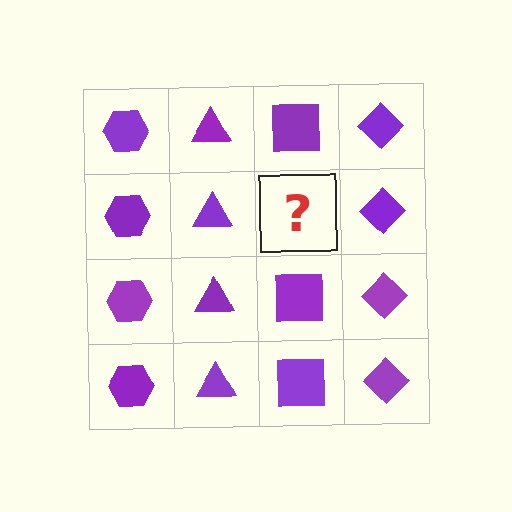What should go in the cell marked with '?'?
The missing cell should contain a purple square.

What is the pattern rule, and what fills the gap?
The rule is that each column has a consistent shape. The gap should be filled with a purple square.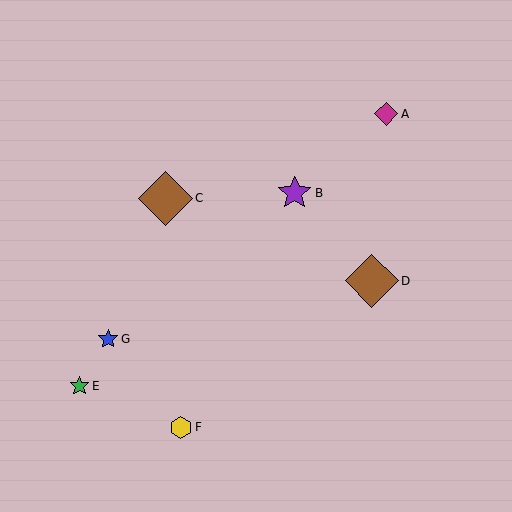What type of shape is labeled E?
Shape E is a green star.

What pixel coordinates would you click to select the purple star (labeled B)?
Click at (295, 193) to select the purple star B.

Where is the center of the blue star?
The center of the blue star is at (108, 339).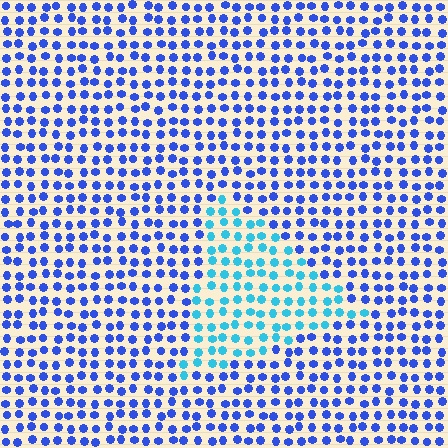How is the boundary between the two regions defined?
The boundary is defined purely by a slight shift in hue (about 40 degrees). Spacing, size, and orientation are identical on both sides.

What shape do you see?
I see a triangle.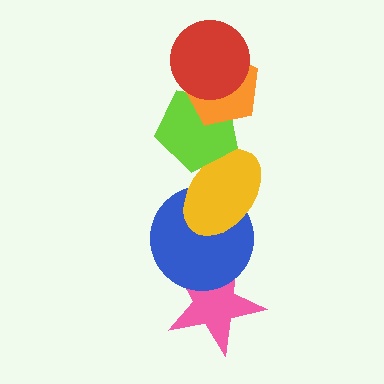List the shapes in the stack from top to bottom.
From top to bottom: the red circle, the orange pentagon, the lime pentagon, the yellow ellipse, the blue circle, the pink star.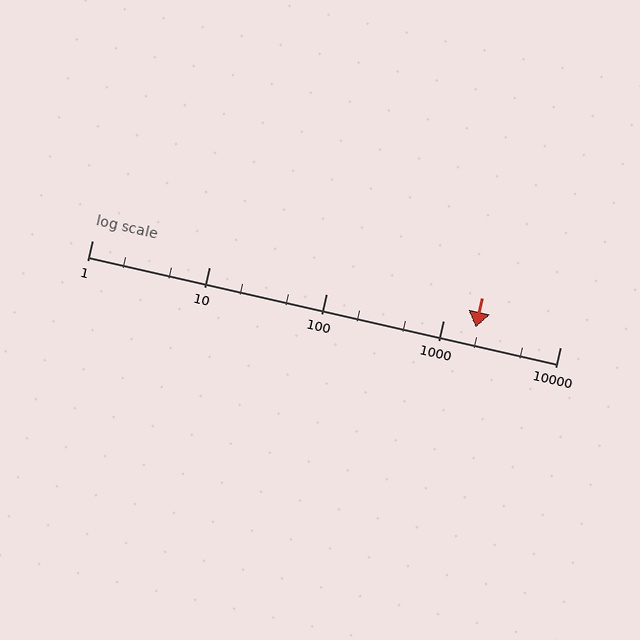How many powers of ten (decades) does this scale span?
The scale spans 4 decades, from 1 to 10000.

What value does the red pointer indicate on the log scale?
The pointer indicates approximately 1900.